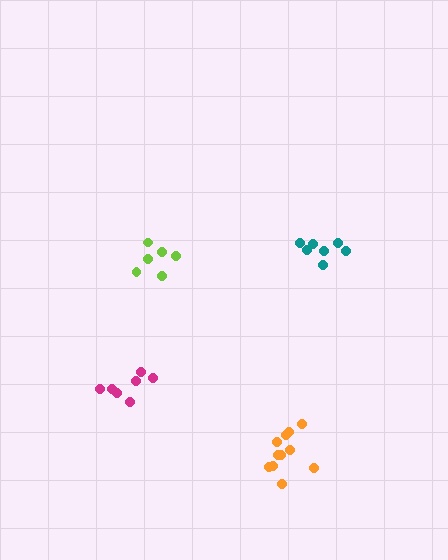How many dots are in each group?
Group 1: 7 dots, Group 2: 6 dots, Group 3: 11 dots, Group 4: 7 dots (31 total).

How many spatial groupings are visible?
There are 4 spatial groupings.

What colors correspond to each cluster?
The clusters are colored: teal, lime, orange, magenta.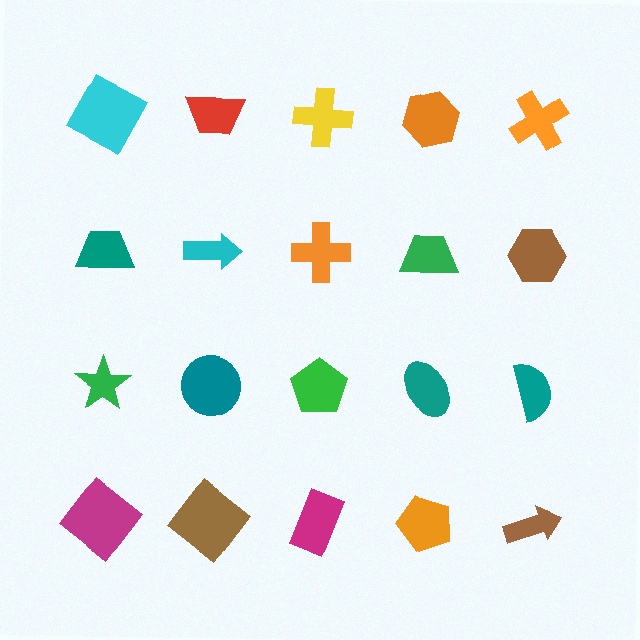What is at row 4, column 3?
A magenta rectangle.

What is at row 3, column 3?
A green pentagon.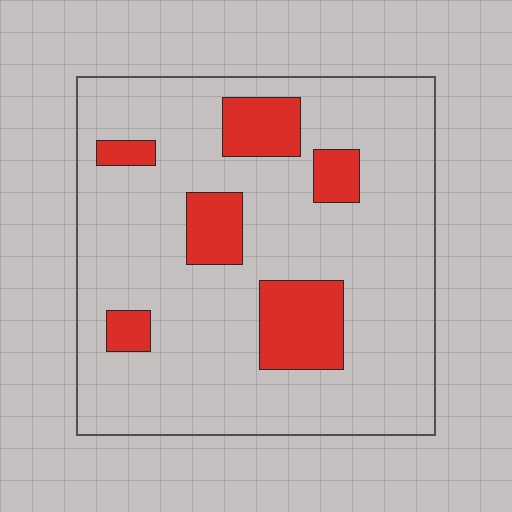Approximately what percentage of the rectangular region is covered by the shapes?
Approximately 15%.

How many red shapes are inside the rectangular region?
6.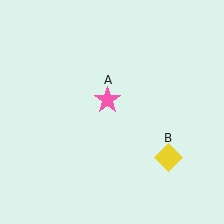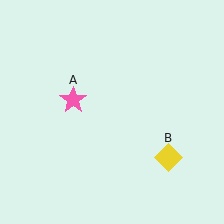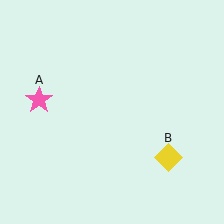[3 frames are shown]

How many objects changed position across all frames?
1 object changed position: pink star (object A).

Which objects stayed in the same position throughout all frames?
Yellow diamond (object B) remained stationary.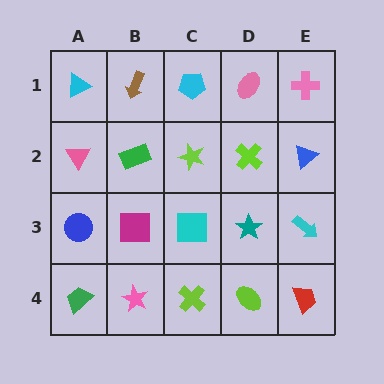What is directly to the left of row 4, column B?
A green trapezoid.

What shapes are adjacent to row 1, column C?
A lime star (row 2, column C), a brown arrow (row 1, column B), a pink ellipse (row 1, column D).